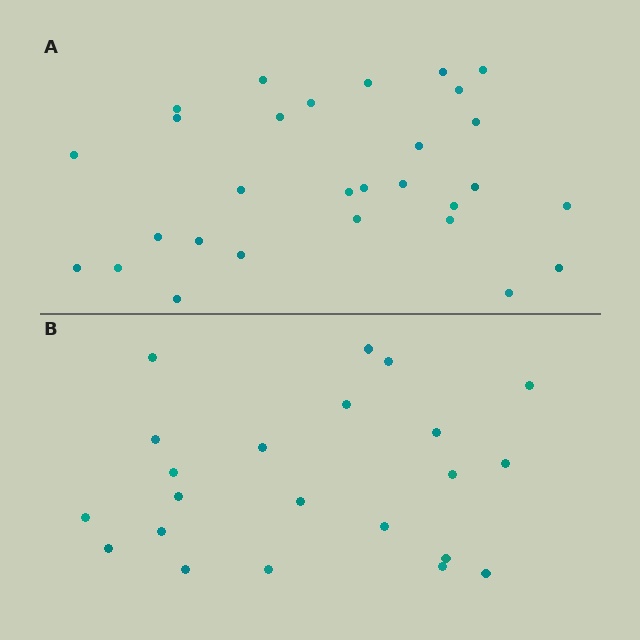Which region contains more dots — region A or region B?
Region A (the top region) has more dots.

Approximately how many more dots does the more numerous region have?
Region A has roughly 8 or so more dots than region B.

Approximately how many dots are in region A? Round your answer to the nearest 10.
About 30 dots. (The exact count is 29, which rounds to 30.)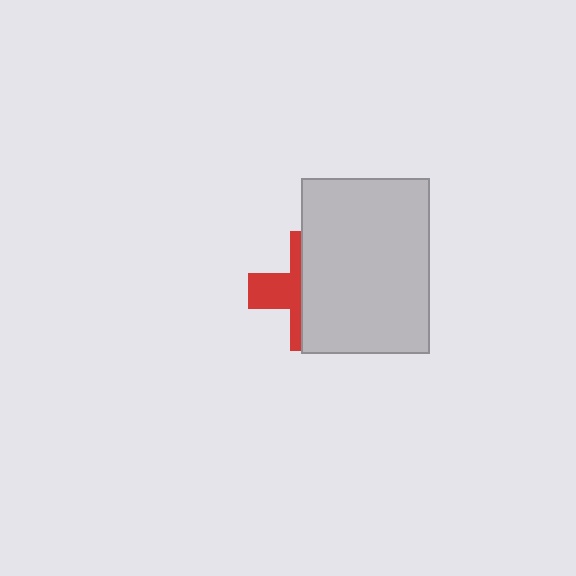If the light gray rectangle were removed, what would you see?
You would see the complete red cross.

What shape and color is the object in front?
The object in front is a light gray rectangle.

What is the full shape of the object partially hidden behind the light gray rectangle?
The partially hidden object is a red cross.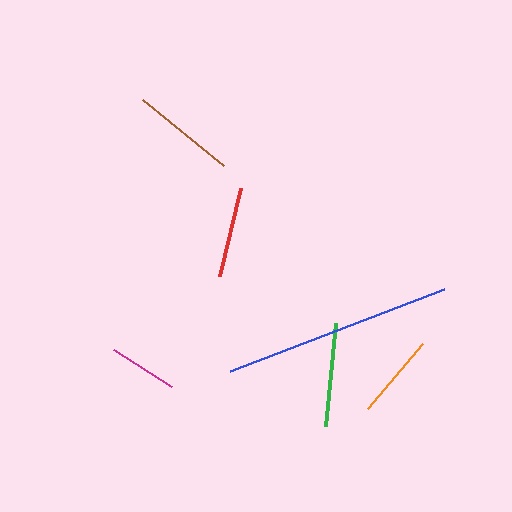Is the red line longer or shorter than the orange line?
The red line is longer than the orange line.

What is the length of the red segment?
The red segment is approximately 90 pixels long.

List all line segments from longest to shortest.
From longest to shortest: blue, brown, green, red, orange, magenta.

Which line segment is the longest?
The blue line is the longest at approximately 229 pixels.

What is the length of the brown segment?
The brown segment is approximately 105 pixels long.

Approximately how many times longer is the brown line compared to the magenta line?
The brown line is approximately 1.5 times the length of the magenta line.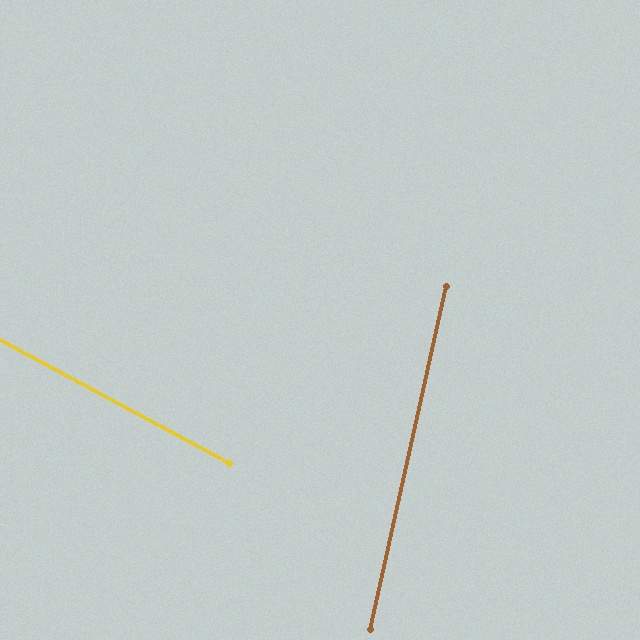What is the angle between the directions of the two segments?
Approximately 75 degrees.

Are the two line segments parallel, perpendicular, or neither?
Neither parallel nor perpendicular — they differ by about 75°.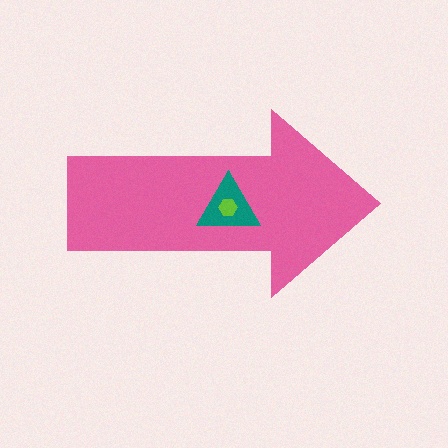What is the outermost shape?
The pink arrow.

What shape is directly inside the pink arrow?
The teal triangle.